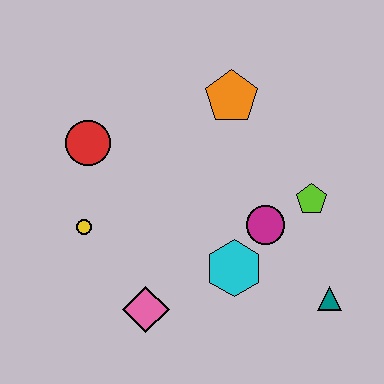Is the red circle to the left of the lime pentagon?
Yes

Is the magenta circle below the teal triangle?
No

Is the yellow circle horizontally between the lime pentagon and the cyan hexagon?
No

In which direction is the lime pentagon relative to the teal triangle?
The lime pentagon is above the teal triangle.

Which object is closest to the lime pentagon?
The magenta circle is closest to the lime pentagon.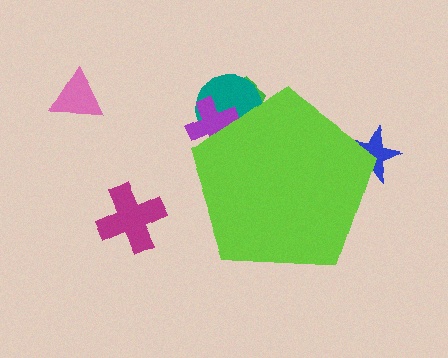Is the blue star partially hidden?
Yes, the blue star is partially hidden behind the lime pentagon.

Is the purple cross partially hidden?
Yes, the purple cross is partially hidden behind the lime pentagon.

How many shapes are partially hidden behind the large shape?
4 shapes are partially hidden.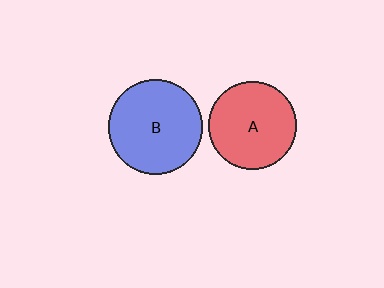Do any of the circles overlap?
No, none of the circles overlap.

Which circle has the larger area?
Circle B (blue).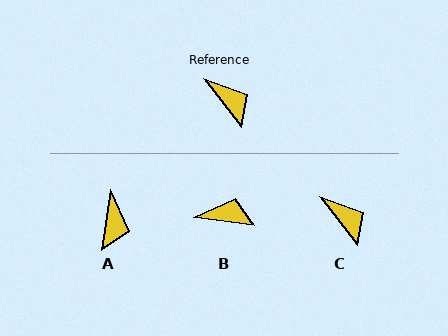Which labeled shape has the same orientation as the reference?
C.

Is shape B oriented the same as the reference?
No, it is off by about 44 degrees.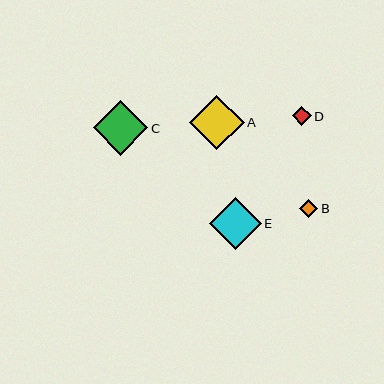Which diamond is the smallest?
Diamond B is the smallest with a size of approximately 18 pixels.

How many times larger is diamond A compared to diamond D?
Diamond A is approximately 2.9 times the size of diamond D.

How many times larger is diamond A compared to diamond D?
Diamond A is approximately 2.9 times the size of diamond D.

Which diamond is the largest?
Diamond C is the largest with a size of approximately 55 pixels.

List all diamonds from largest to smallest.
From largest to smallest: C, A, E, D, B.